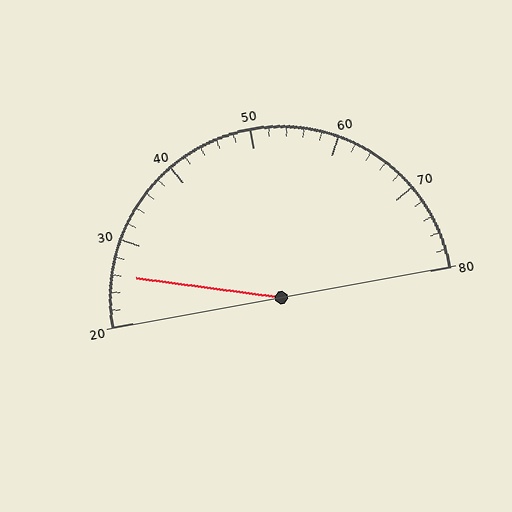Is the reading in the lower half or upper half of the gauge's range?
The reading is in the lower half of the range (20 to 80).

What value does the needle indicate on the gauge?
The needle indicates approximately 26.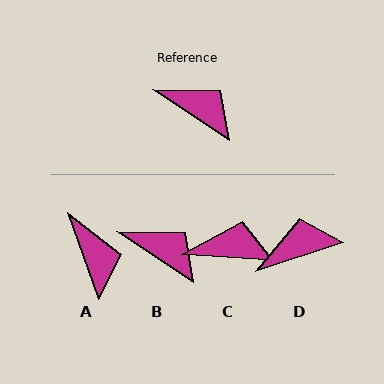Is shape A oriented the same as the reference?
No, it is off by about 37 degrees.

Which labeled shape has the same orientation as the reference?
B.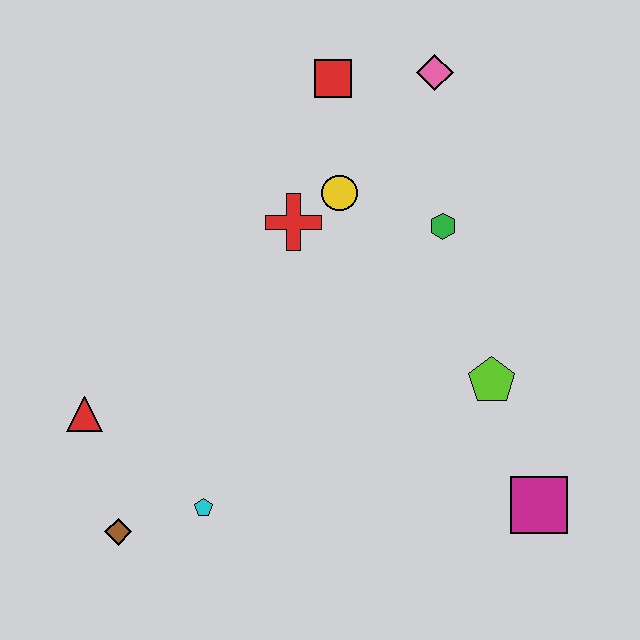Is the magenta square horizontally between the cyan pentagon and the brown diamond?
No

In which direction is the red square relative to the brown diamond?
The red square is above the brown diamond.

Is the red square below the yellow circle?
No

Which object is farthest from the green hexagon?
The brown diamond is farthest from the green hexagon.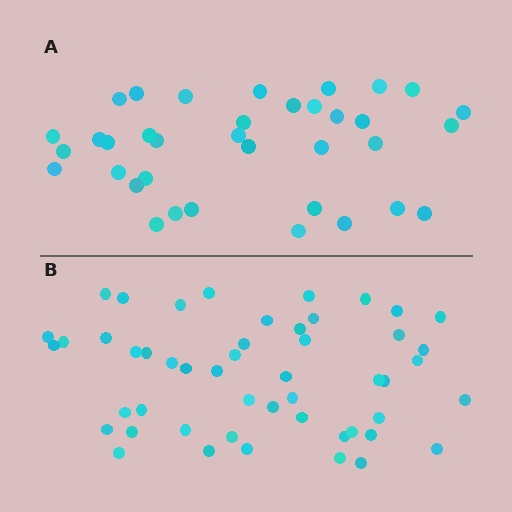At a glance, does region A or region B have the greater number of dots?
Region B (the bottom region) has more dots.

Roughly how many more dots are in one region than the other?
Region B has approximately 15 more dots than region A.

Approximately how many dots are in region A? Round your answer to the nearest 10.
About 40 dots. (The exact count is 36, which rounds to 40.)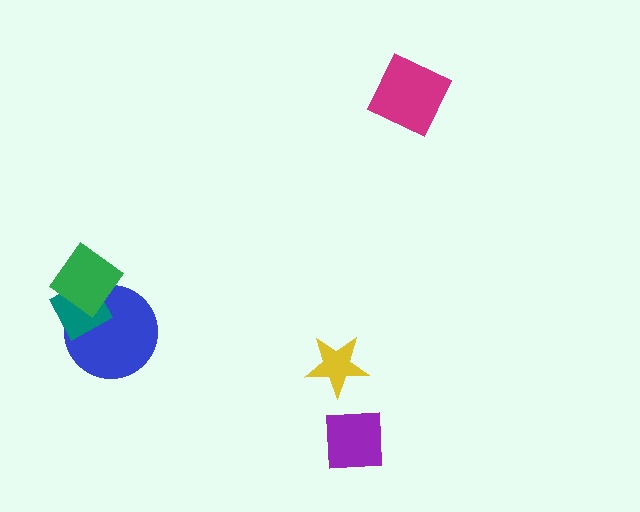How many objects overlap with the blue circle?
2 objects overlap with the blue circle.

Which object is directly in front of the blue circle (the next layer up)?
The teal diamond is directly in front of the blue circle.